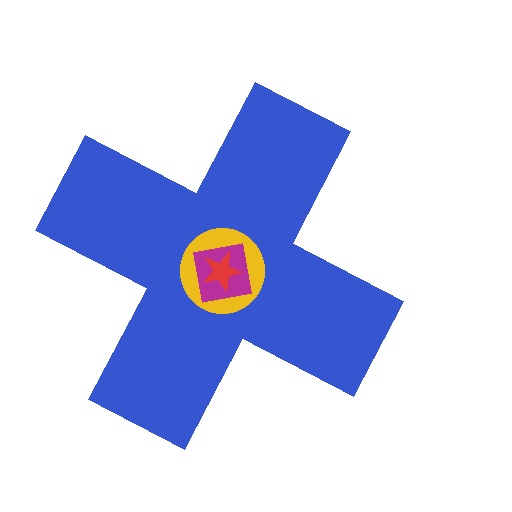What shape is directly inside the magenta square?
The red star.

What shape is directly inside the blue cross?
The yellow circle.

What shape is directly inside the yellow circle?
The magenta square.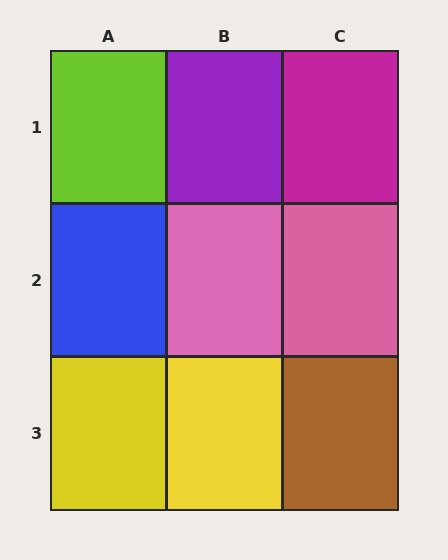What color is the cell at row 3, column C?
Brown.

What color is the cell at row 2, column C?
Pink.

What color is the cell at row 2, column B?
Pink.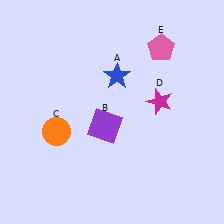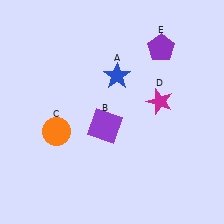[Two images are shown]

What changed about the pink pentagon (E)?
In Image 1, E is pink. In Image 2, it changed to purple.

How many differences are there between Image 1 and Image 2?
There is 1 difference between the two images.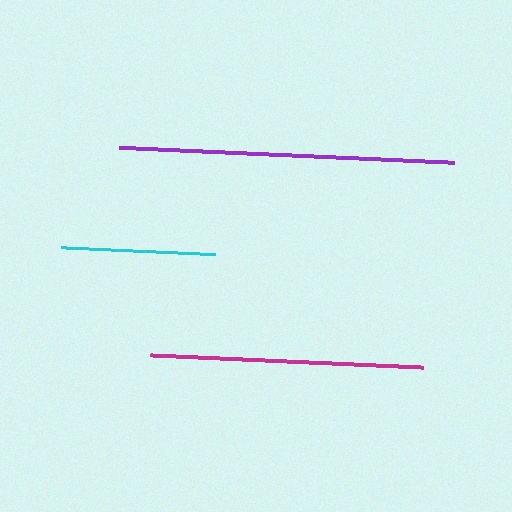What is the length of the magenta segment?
The magenta segment is approximately 273 pixels long.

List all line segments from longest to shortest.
From longest to shortest: purple, magenta, cyan.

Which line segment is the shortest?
The cyan line is the shortest at approximately 154 pixels.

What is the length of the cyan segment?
The cyan segment is approximately 154 pixels long.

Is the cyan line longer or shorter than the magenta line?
The magenta line is longer than the cyan line.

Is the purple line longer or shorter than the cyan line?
The purple line is longer than the cyan line.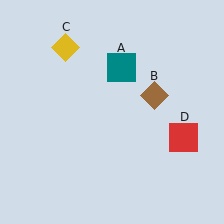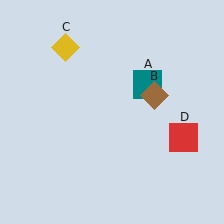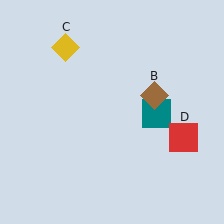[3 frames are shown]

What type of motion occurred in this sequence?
The teal square (object A) rotated clockwise around the center of the scene.